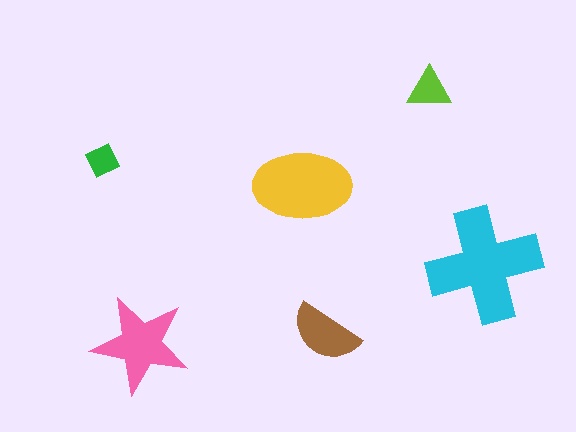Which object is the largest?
The cyan cross.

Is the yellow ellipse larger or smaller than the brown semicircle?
Larger.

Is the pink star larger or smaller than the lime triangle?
Larger.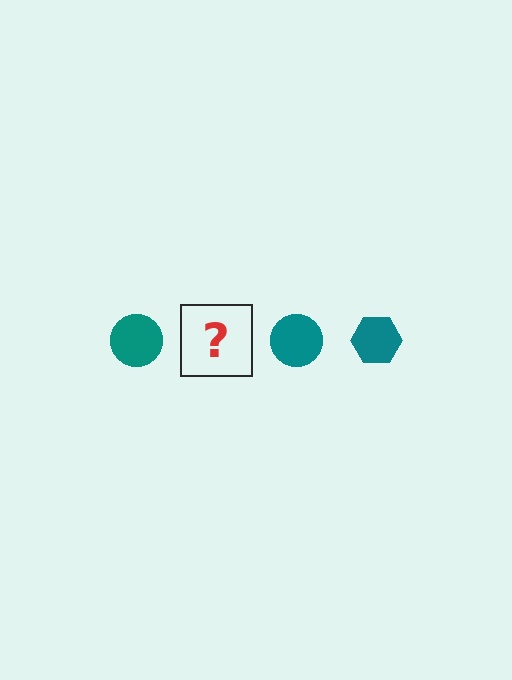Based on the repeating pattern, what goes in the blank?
The blank should be a teal hexagon.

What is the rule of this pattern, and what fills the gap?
The rule is that the pattern cycles through circle, hexagon shapes in teal. The gap should be filled with a teal hexagon.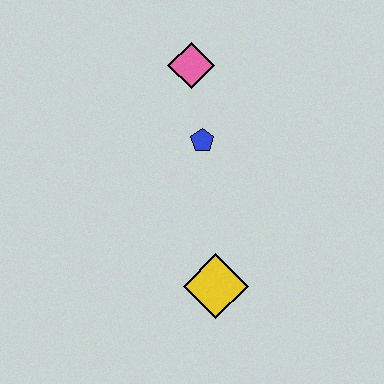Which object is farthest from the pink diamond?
The yellow diamond is farthest from the pink diamond.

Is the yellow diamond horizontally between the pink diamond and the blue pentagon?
No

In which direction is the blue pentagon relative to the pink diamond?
The blue pentagon is below the pink diamond.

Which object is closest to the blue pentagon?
The pink diamond is closest to the blue pentagon.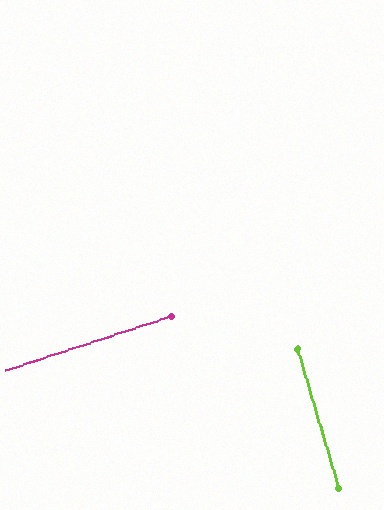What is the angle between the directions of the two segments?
Approximately 88 degrees.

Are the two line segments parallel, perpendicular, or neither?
Perpendicular — they meet at approximately 88°.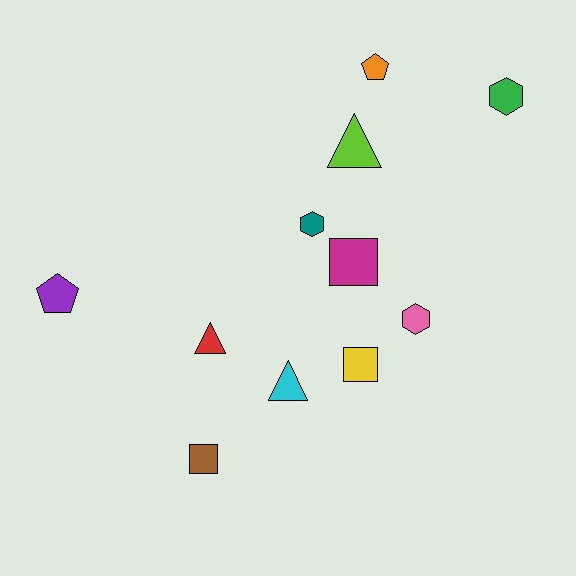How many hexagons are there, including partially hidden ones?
There are 3 hexagons.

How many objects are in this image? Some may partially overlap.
There are 11 objects.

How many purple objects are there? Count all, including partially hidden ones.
There is 1 purple object.